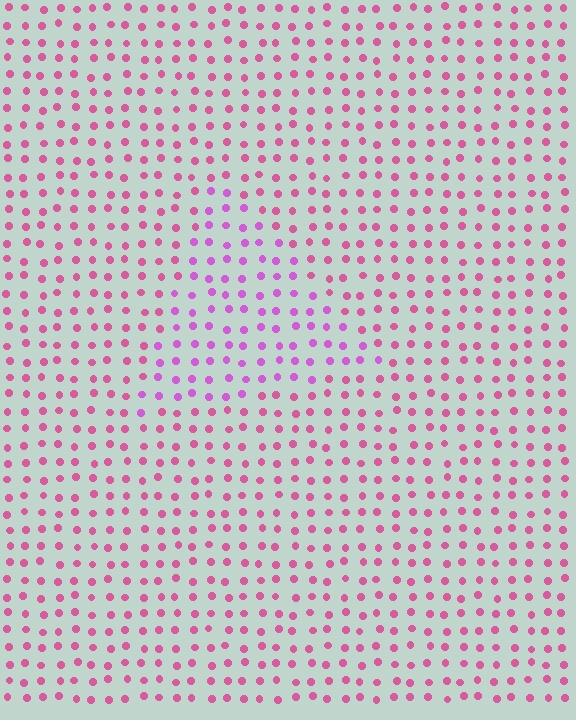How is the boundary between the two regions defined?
The boundary is defined purely by a slight shift in hue (about 31 degrees). Spacing, size, and orientation are identical on both sides.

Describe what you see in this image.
The image is filled with small pink elements in a uniform arrangement. A triangle-shaped region is visible where the elements are tinted to a slightly different hue, forming a subtle color boundary.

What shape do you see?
I see a triangle.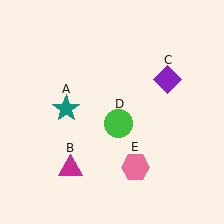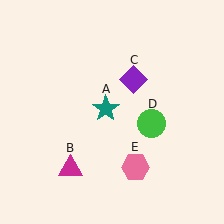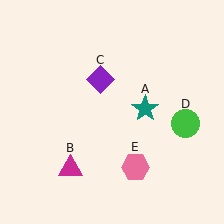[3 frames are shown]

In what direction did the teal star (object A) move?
The teal star (object A) moved right.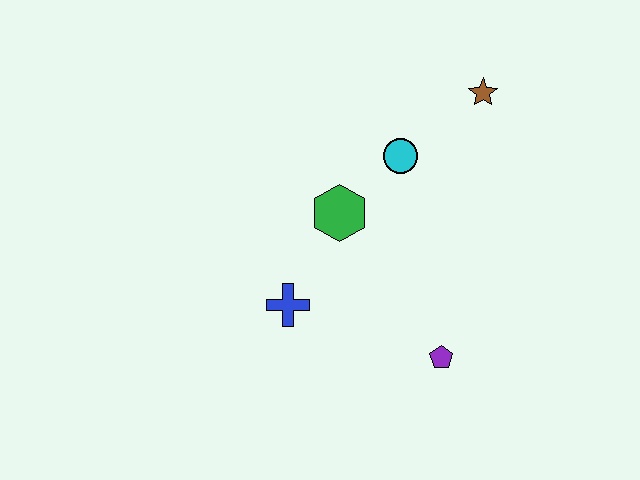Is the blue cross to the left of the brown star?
Yes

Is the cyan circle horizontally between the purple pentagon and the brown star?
No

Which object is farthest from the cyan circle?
The purple pentagon is farthest from the cyan circle.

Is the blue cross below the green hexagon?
Yes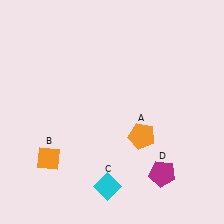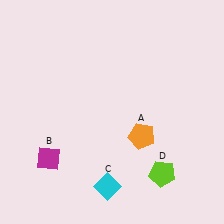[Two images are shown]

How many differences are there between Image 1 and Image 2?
There are 2 differences between the two images.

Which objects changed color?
B changed from orange to magenta. D changed from magenta to lime.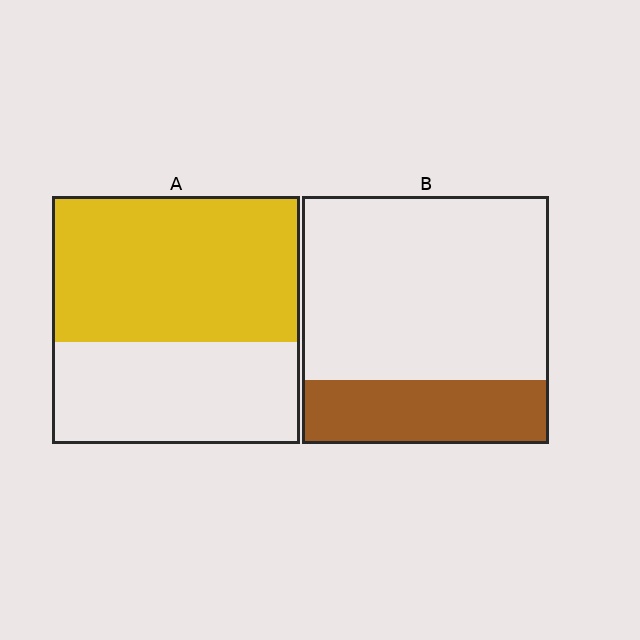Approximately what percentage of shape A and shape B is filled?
A is approximately 60% and B is approximately 25%.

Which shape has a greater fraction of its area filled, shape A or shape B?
Shape A.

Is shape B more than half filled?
No.